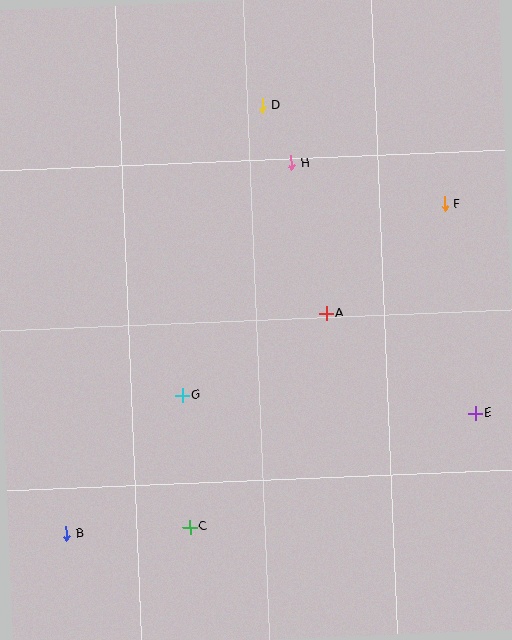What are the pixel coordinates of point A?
Point A is at (326, 313).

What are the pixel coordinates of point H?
Point H is at (291, 163).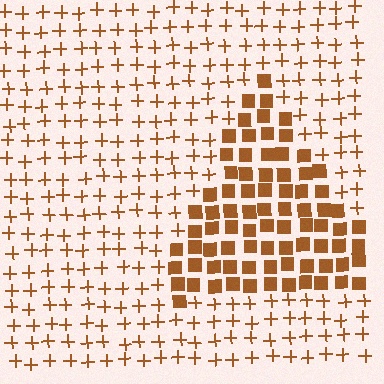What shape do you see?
I see a triangle.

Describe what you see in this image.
The image is filled with small brown elements arranged in a uniform grid. A triangle-shaped region contains squares, while the surrounding area contains plus signs. The boundary is defined purely by the change in element shape.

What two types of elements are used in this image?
The image uses squares inside the triangle region and plus signs outside it.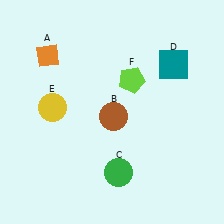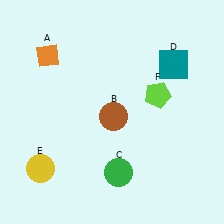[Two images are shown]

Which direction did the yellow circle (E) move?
The yellow circle (E) moved down.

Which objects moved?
The objects that moved are: the yellow circle (E), the lime pentagon (F).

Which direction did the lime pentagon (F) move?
The lime pentagon (F) moved right.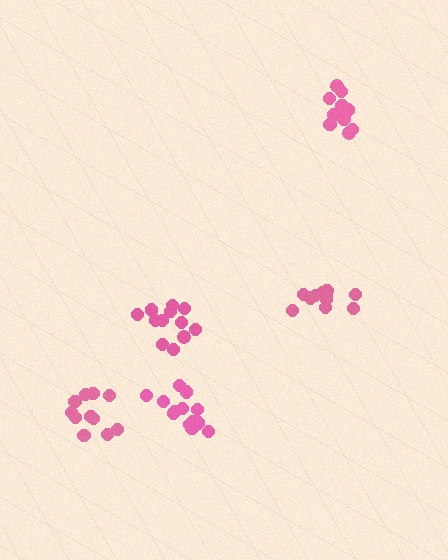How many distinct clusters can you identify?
There are 5 distinct clusters.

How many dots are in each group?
Group 1: 13 dots, Group 2: 11 dots, Group 3: 12 dots, Group 4: 13 dots, Group 5: 12 dots (61 total).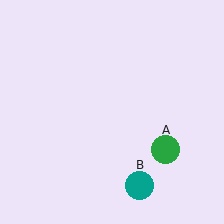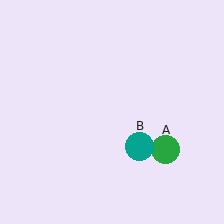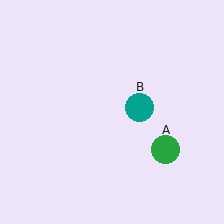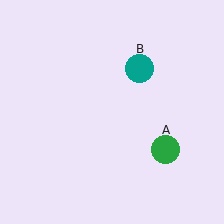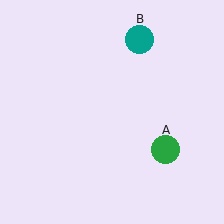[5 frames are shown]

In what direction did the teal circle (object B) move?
The teal circle (object B) moved up.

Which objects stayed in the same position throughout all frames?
Green circle (object A) remained stationary.